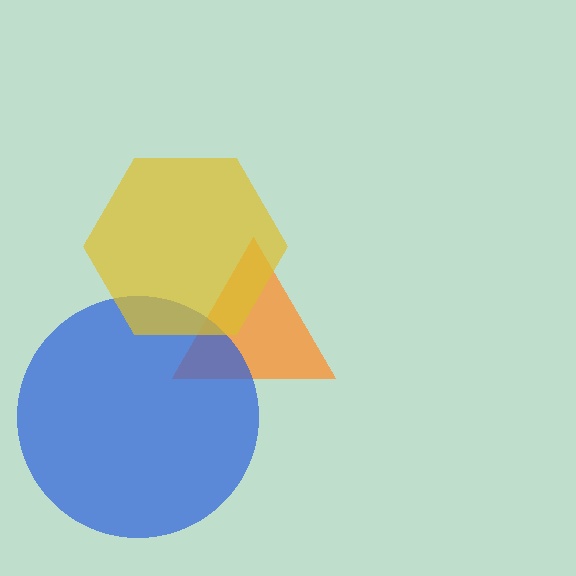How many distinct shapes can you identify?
There are 3 distinct shapes: an orange triangle, a blue circle, a yellow hexagon.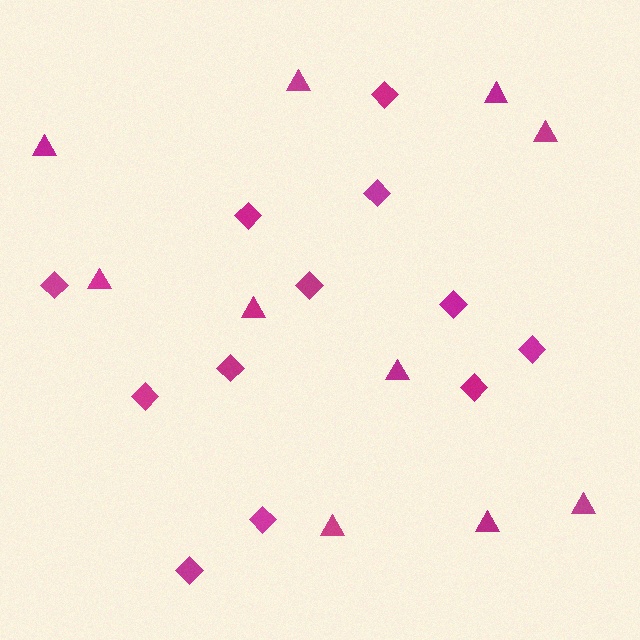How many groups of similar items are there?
There are 2 groups: one group of diamonds (12) and one group of triangles (10).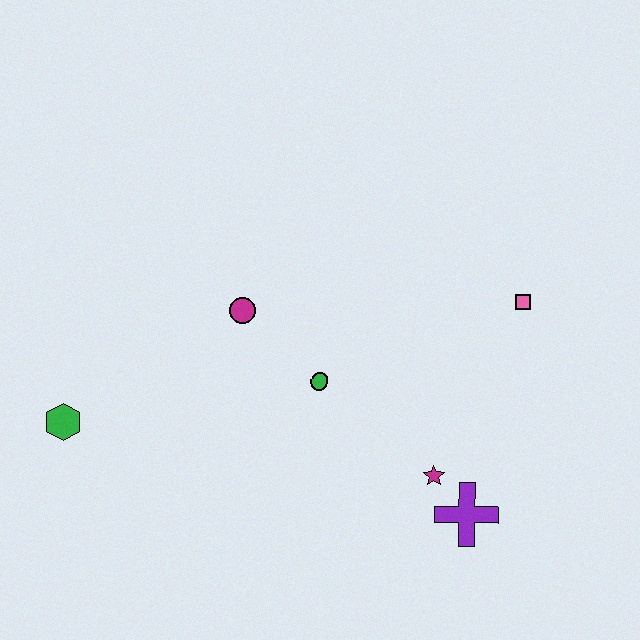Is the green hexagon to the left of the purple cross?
Yes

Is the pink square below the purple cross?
No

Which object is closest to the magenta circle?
The green circle is closest to the magenta circle.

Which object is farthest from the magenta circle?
The purple cross is farthest from the magenta circle.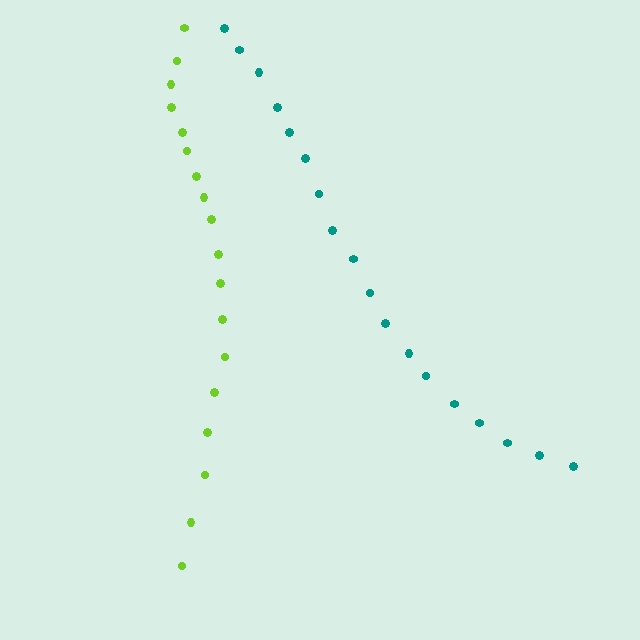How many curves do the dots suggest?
There are 2 distinct paths.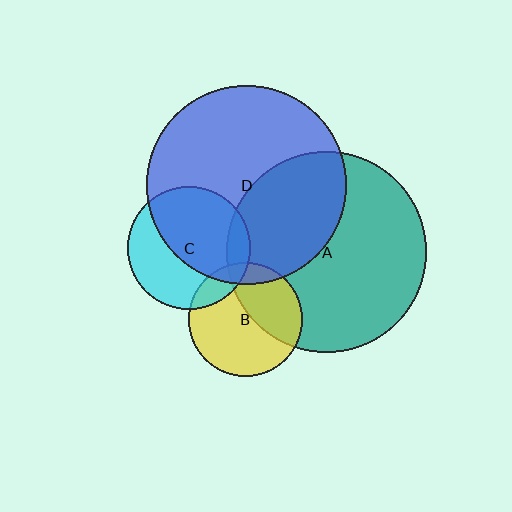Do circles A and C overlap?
Yes.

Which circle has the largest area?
Circle A (teal).